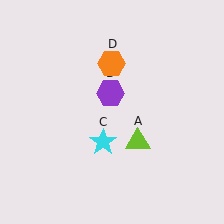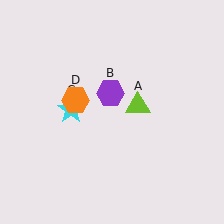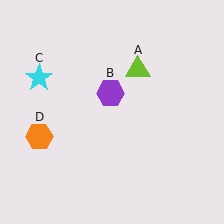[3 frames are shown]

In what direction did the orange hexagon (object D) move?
The orange hexagon (object D) moved down and to the left.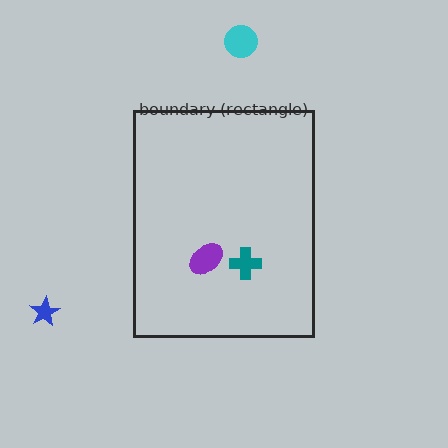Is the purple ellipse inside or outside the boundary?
Inside.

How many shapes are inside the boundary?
2 inside, 2 outside.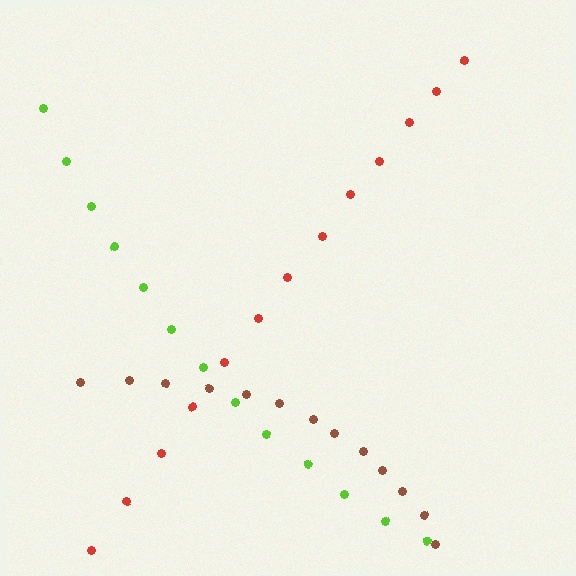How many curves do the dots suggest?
There are 3 distinct paths.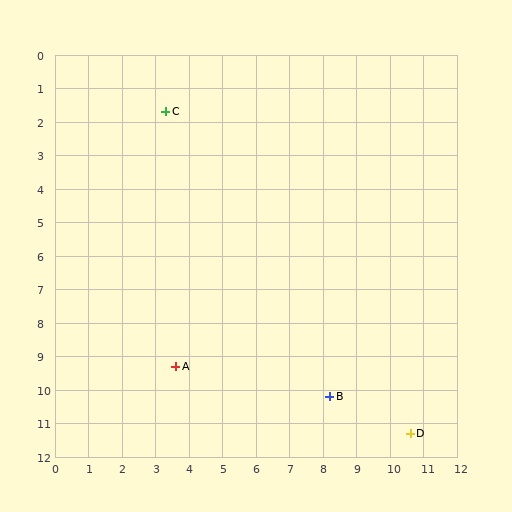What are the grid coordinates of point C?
Point C is at approximately (3.3, 1.7).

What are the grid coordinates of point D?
Point D is at approximately (10.6, 11.3).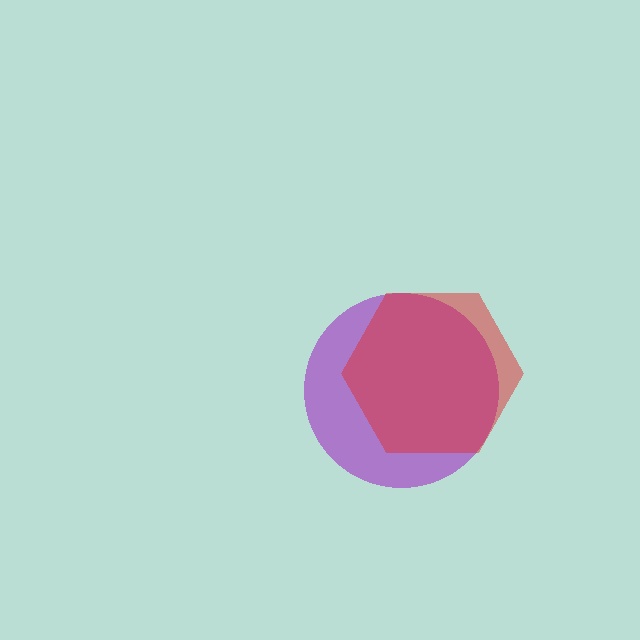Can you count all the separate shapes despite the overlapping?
Yes, there are 2 separate shapes.